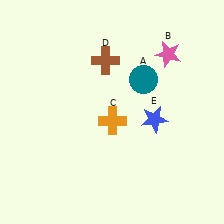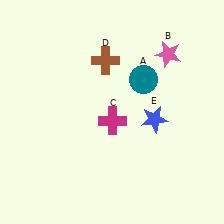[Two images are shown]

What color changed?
The cross (C) changed from orange in Image 1 to magenta in Image 2.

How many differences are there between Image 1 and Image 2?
There is 1 difference between the two images.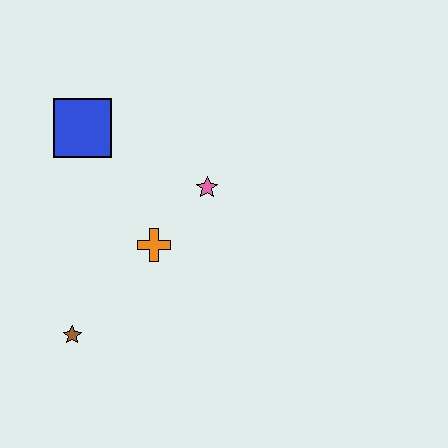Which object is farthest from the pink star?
The brown star is farthest from the pink star.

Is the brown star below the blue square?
Yes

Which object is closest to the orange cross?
The pink star is closest to the orange cross.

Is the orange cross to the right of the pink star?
No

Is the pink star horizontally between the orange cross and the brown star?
No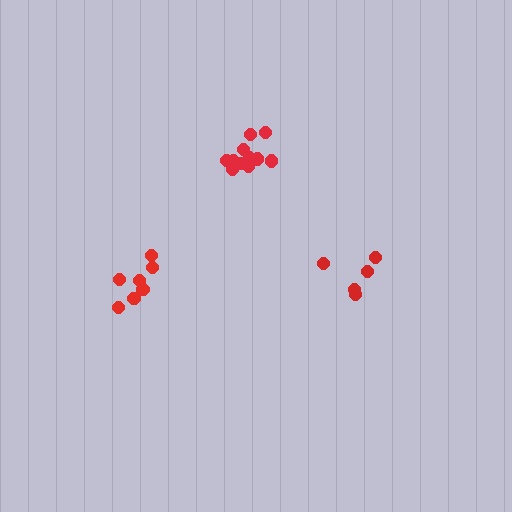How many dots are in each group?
Group 1: 11 dots, Group 2: 5 dots, Group 3: 7 dots (23 total).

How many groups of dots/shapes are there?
There are 3 groups.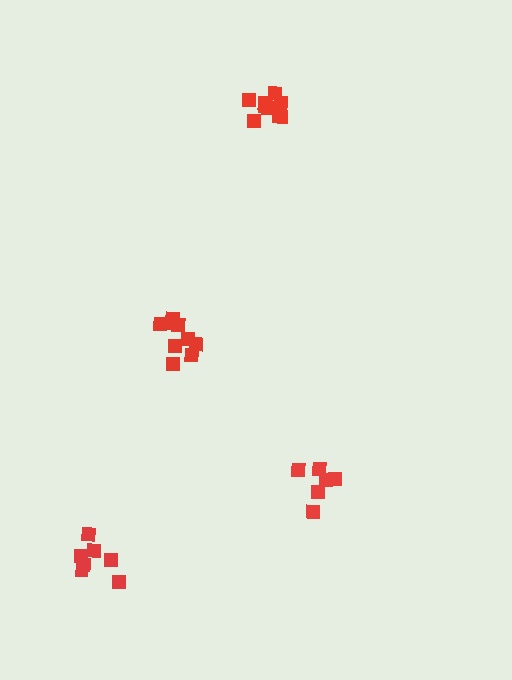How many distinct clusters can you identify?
There are 4 distinct clusters.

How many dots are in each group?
Group 1: 9 dots, Group 2: 9 dots, Group 3: 6 dots, Group 4: 7 dots (31 total).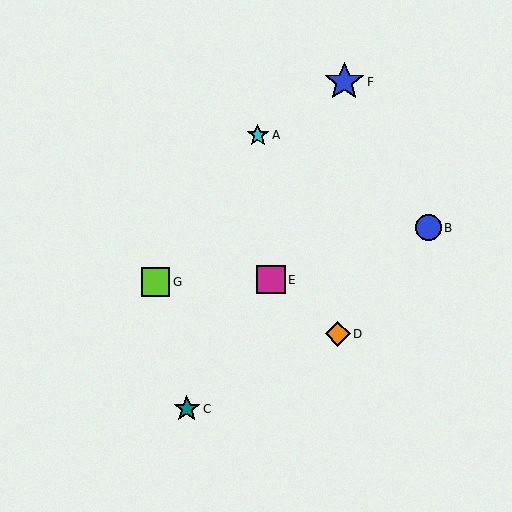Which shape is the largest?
The blue star (labeled F) is the largest.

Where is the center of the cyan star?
The center of the cyan star is at (258, 135).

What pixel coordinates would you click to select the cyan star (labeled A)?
Click at (258, 135) to select the cyan star A.